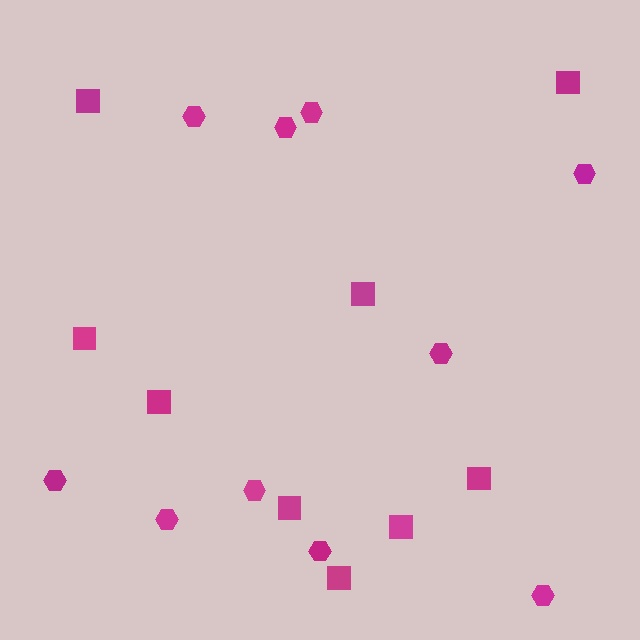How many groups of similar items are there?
There are 2 groups: one group of squares (9) and one group of hexagons (10).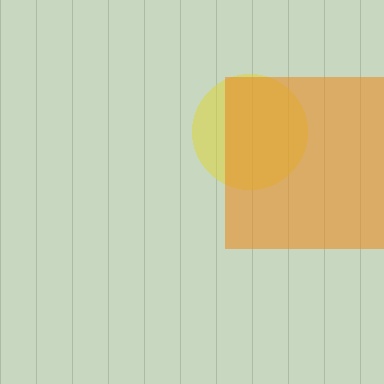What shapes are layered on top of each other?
The layered shapes are: a yellow circle, an orange square.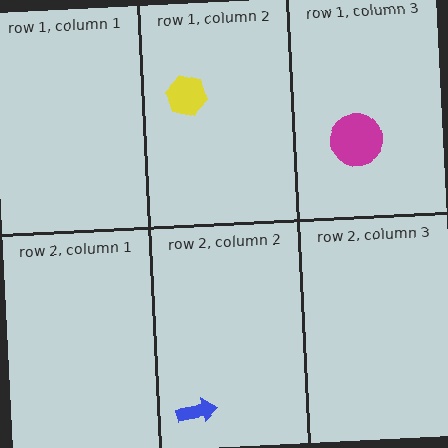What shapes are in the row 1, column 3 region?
The magenta circle.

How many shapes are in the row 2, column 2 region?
1.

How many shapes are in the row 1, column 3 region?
1.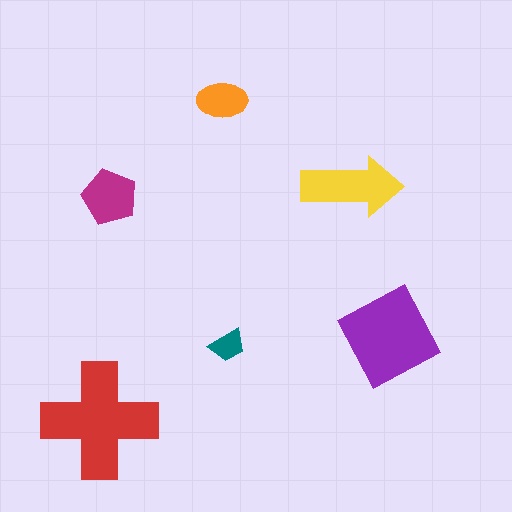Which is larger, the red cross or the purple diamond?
The red cross.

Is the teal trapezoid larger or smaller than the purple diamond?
Smaller.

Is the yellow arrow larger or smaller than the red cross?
Smaller.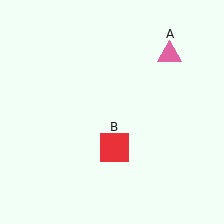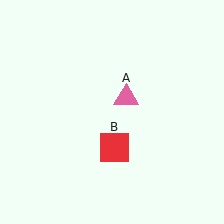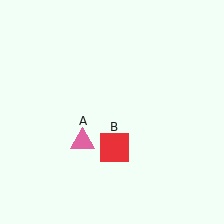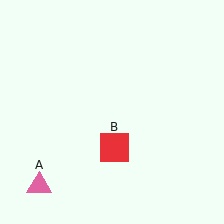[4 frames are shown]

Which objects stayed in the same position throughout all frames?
Red square (object B) remained stationary.